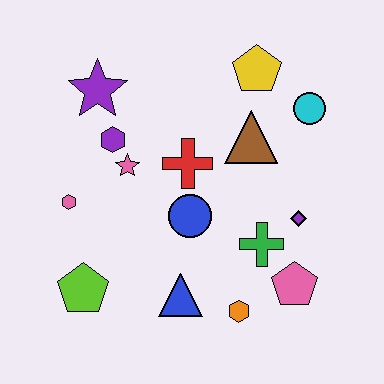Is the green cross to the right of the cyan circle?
No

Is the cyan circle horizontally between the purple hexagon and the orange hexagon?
No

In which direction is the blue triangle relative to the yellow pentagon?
The blue triangle is below the yellow pentagon.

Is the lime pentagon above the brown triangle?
No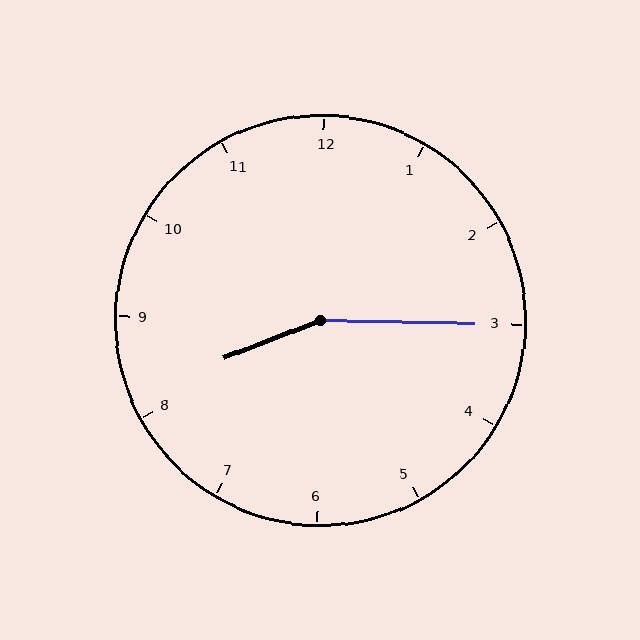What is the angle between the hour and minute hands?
Approximately 158 degrees.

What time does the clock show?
8:15.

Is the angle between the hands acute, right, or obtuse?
It is obtuse.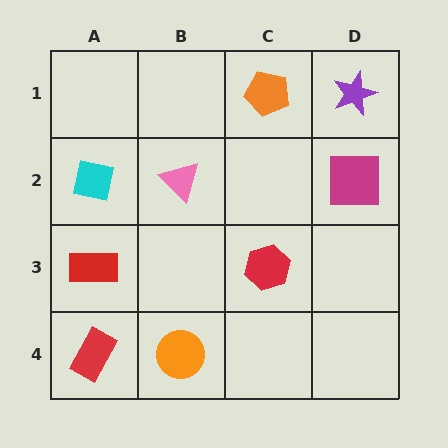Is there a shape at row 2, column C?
No, that cell is empty.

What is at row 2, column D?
A magenta square.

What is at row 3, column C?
A red hexagon.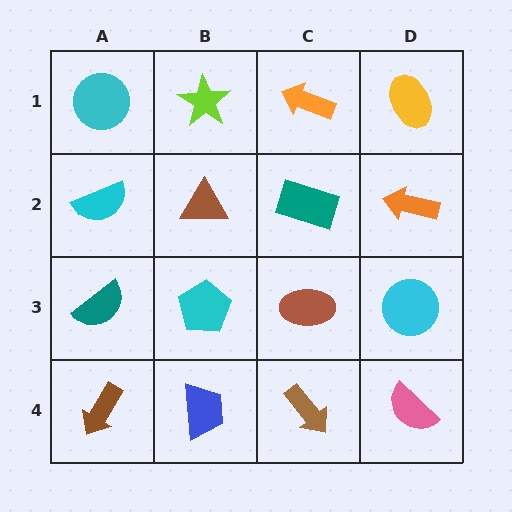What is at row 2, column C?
A teal rectangle.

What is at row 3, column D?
A cyan circle.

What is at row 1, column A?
A cyan circle.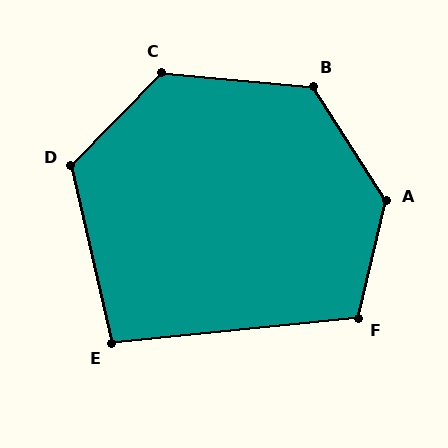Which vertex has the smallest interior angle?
E, at approximately 97 degrees.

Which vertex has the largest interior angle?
A, at approximately 134 degrees.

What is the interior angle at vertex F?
Approximately 109 degrees (obtuse).